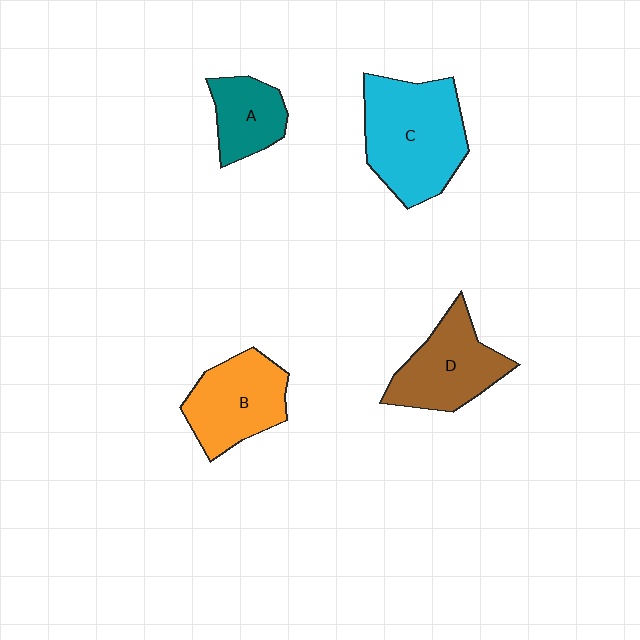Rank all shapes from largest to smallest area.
From largest to smallest: C (cyan), D (brown), B (orange), A (teal).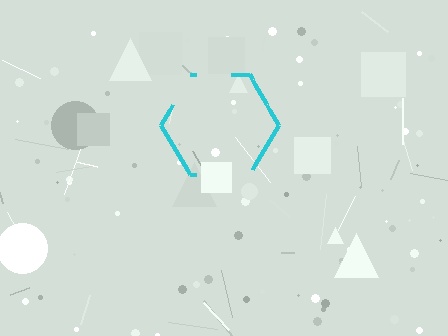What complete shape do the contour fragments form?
The contour fragments form a hexagon.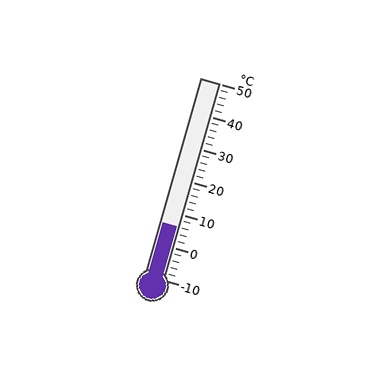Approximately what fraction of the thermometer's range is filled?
The thermometer is filled to approximately 25% of its range.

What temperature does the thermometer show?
The thermometer shows approximately 6°C.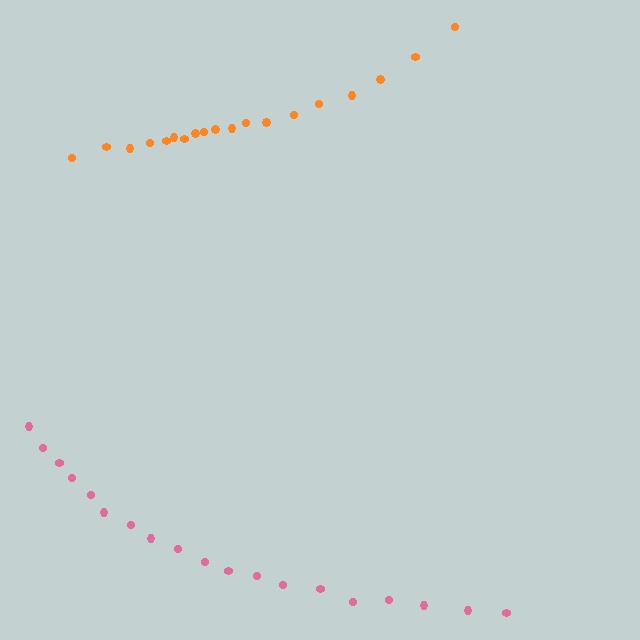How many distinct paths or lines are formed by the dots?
There are 2 distinct paths.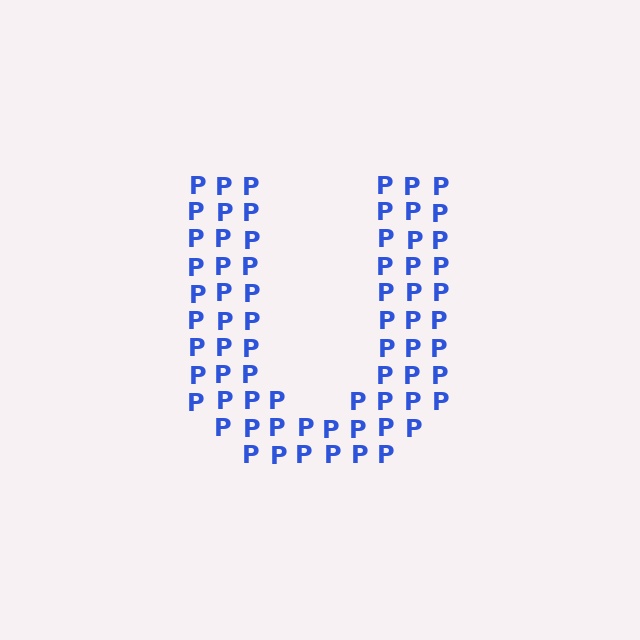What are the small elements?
The small elements are letter P's.